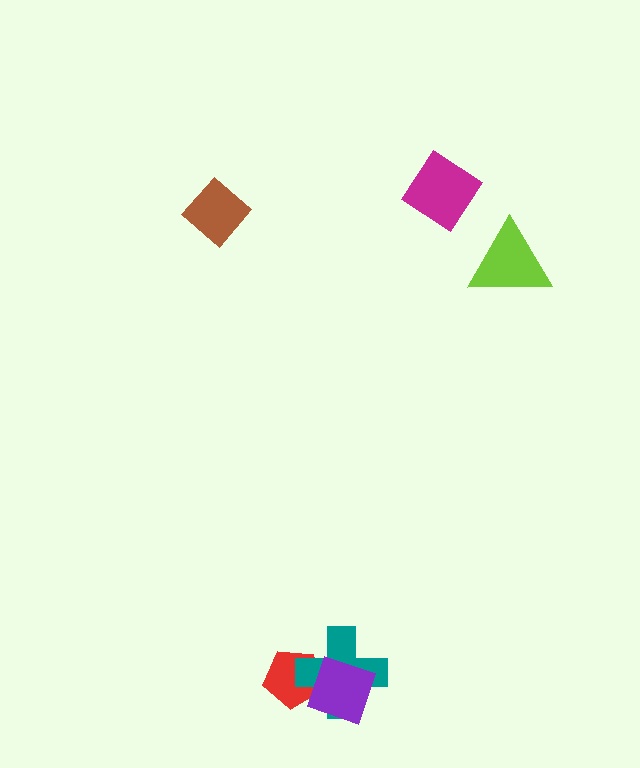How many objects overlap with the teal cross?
2 objects overlap with the teal cross.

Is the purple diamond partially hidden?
No, no other shape covers it.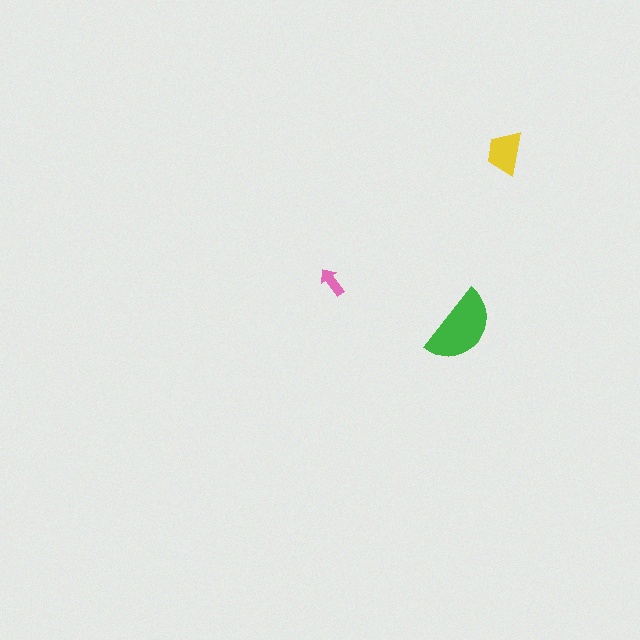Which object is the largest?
The green semicircle.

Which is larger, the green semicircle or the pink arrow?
The green semicircle.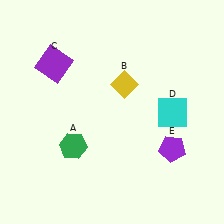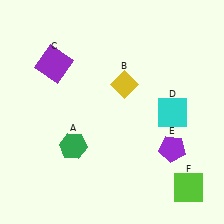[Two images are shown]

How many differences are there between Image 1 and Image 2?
There is 1 difference between the two images.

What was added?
A lime square (F) was added in Image 2.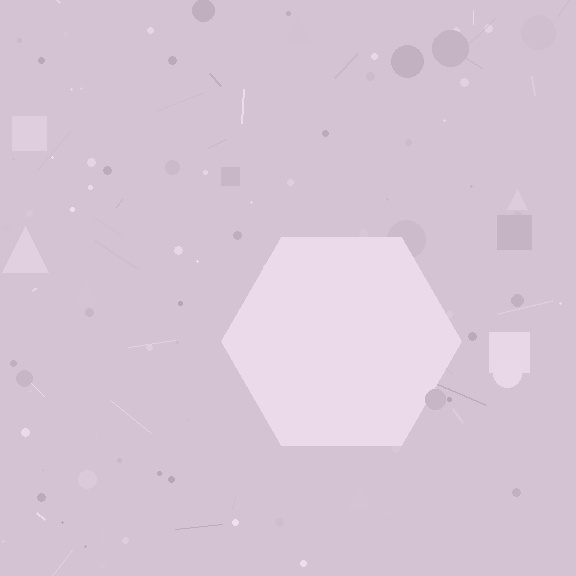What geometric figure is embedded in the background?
A hexagon is embedded in the background.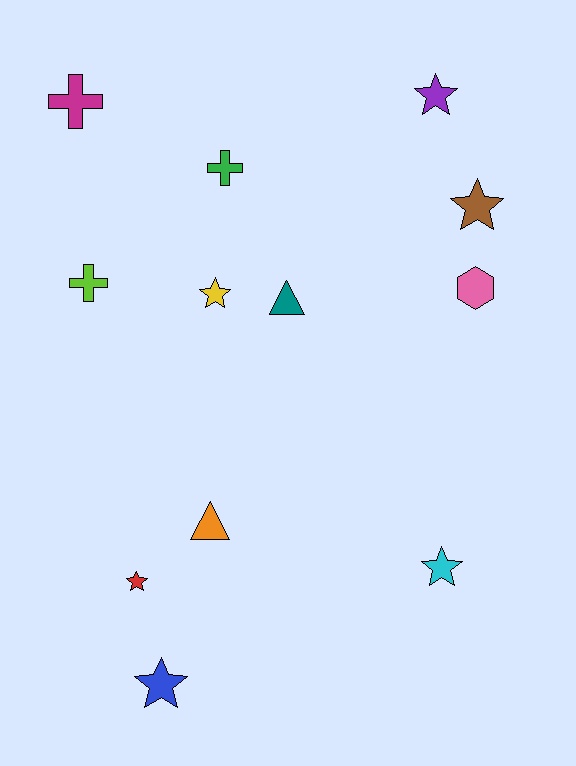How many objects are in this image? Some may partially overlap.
There are 12 objects.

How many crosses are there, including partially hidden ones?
There are 3 crosses.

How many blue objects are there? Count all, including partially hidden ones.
There is 1 blue object.